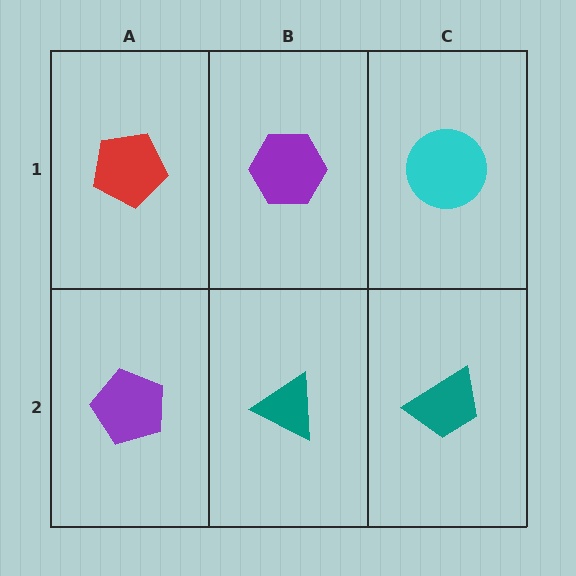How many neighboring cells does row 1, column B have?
3.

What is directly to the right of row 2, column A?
A teal triangle.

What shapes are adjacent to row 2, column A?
A red pentagon (row 1, column A), a teal triangle (row 2, column B).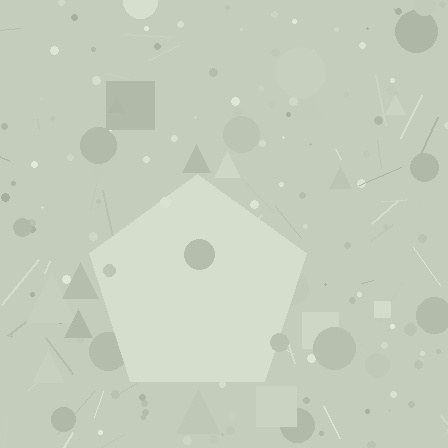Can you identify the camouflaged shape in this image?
The camouflaged shape is a pentagon.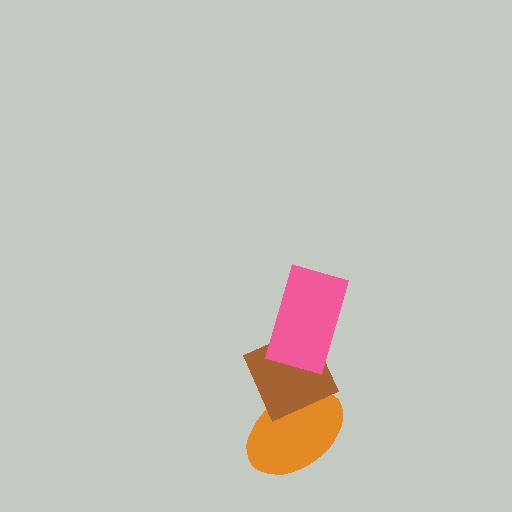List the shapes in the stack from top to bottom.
From top to bottom: the pink rectangle, the brown diamond, the orange ellipse.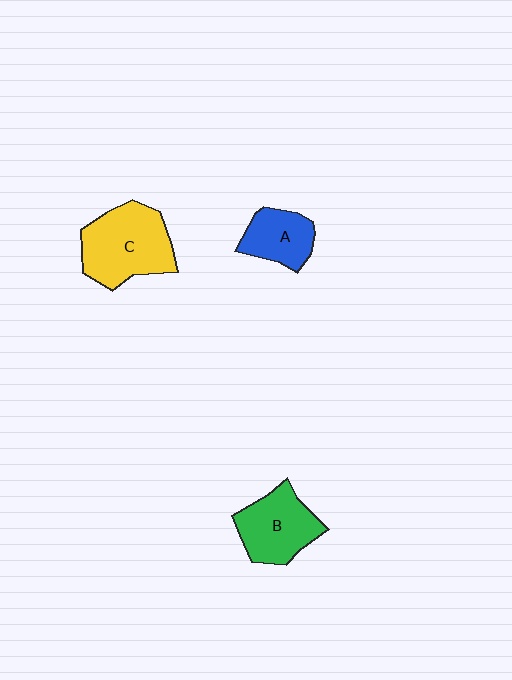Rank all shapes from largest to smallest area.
From largest to smallest: C (yellow), B (green), A (blue).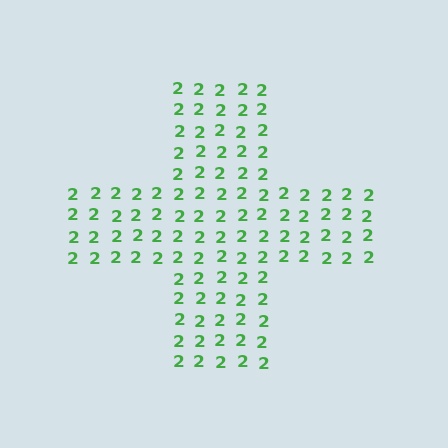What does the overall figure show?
The overall figure shows a cross.